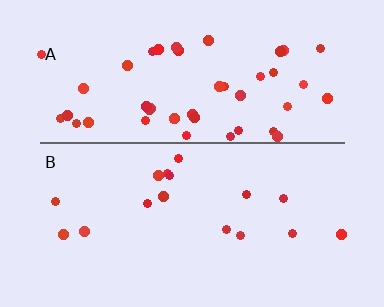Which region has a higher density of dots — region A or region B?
A (the top).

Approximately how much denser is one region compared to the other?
Approximately 2.9× — region A over region B.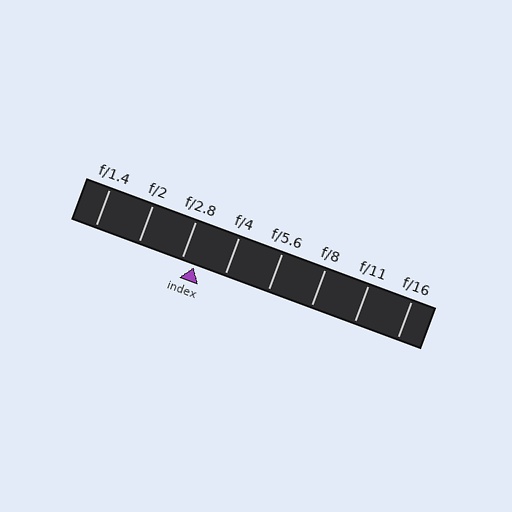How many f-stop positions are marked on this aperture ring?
There are 8 f-stop positions marked.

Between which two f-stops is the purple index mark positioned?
The index mark is between f/2.8 and f/4.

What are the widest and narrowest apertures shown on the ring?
The widest aperture shown is f/1.4 and the narrowest is f/16.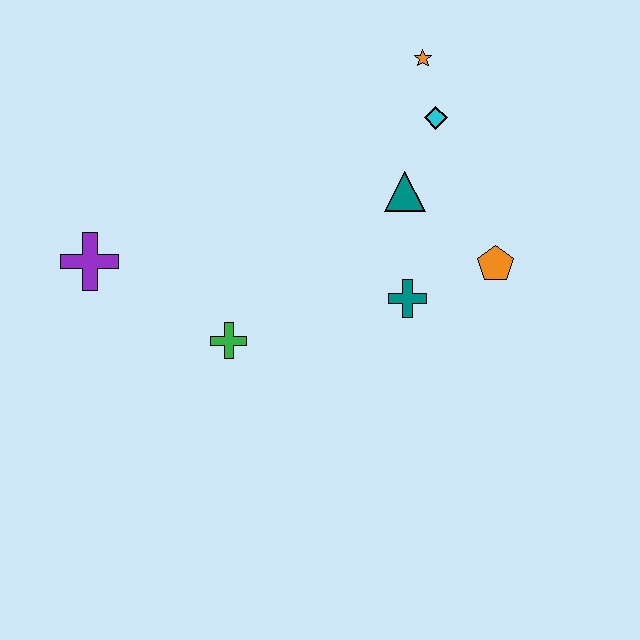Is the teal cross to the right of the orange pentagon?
No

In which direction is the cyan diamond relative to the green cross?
The cyan diamond is above the green cross.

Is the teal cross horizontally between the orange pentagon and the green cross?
Yes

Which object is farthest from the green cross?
The orange star is farthest from the green cross.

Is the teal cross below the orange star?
Yes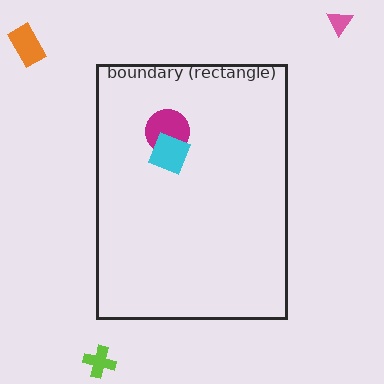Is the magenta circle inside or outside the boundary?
Inside.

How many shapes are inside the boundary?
2 inside, 3 outside.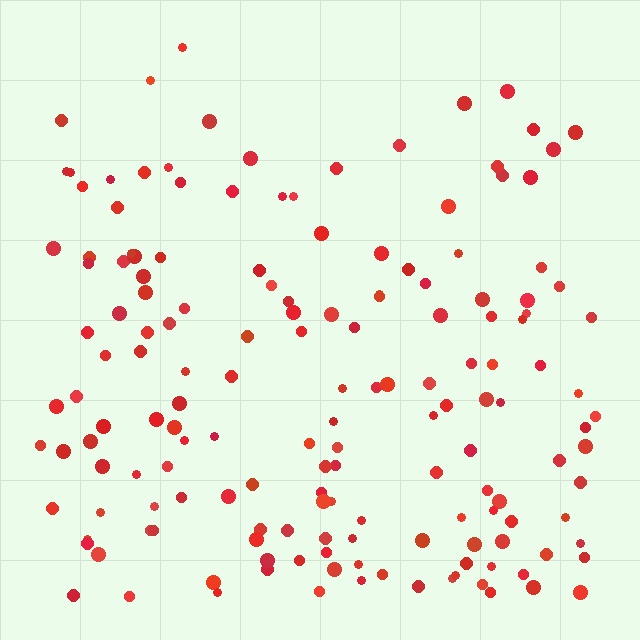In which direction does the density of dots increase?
From top to bottom, with the bottom side densest.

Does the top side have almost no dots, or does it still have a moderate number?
Still a moderate number, just noticeably fewer than the bottom.